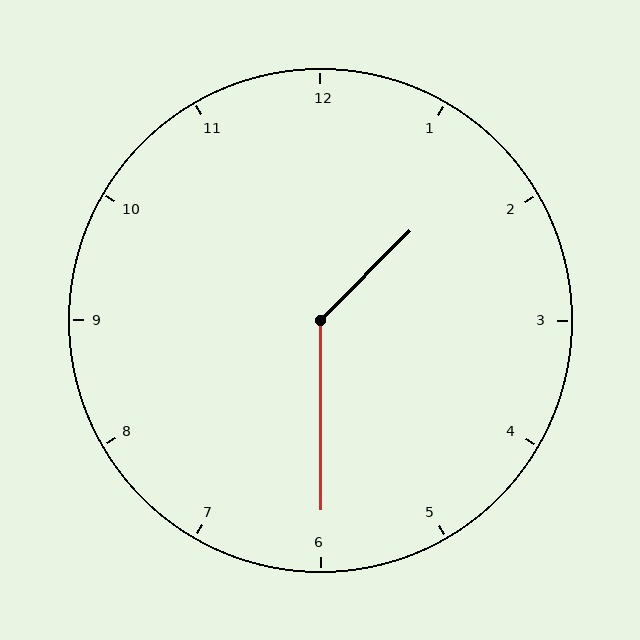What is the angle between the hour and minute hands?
Approximately 135 degrees.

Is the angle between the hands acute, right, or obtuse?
It is obtuse.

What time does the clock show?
1:30.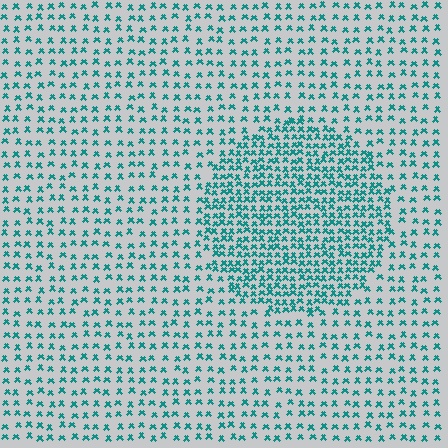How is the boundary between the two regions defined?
The boundary is defined by a change in element density (approximately 2.1x ratio). All elements are the same color, size, and shape.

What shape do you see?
I see a circle.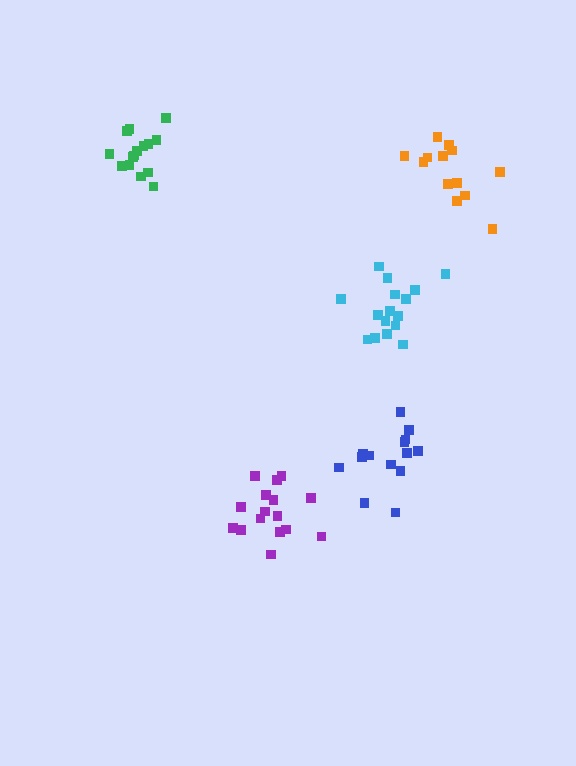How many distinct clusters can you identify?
There are 5 distinct clusters.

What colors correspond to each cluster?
The clusters are colored: orange, blue, cyan, purple, green.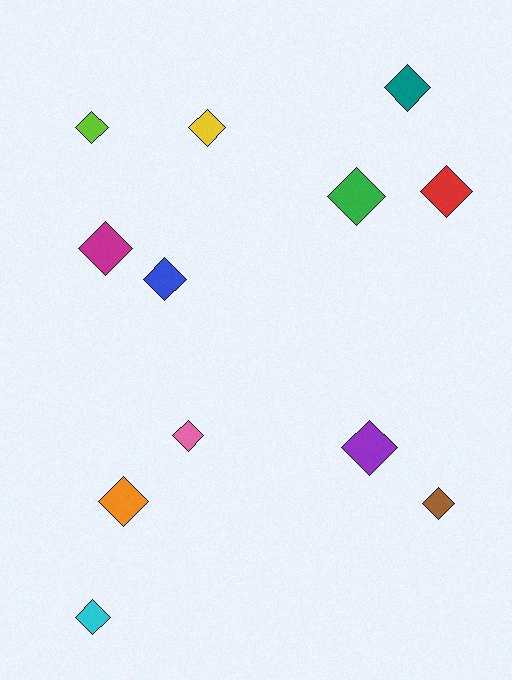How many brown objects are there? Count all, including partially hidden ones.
There is 1 brown object.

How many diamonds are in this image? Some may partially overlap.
There are 12 diamonds.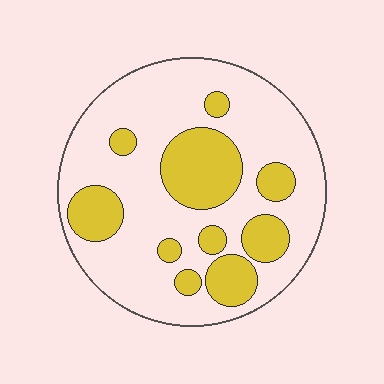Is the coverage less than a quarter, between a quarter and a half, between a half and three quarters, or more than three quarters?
Between a quarter and a half.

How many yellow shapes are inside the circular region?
10.